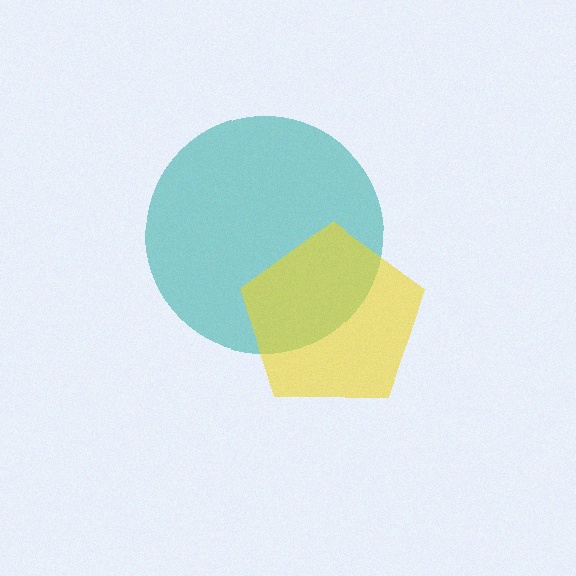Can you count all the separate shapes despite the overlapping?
Yes, there are 2 separate shapes.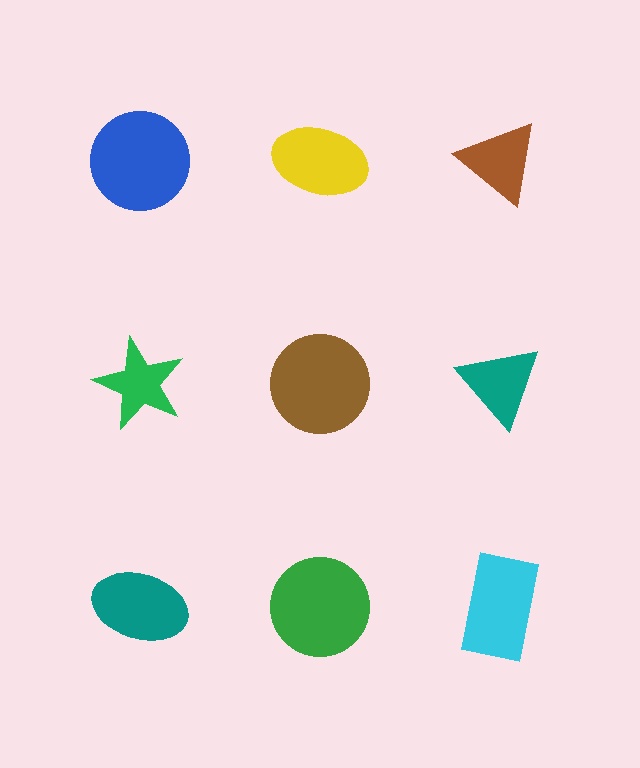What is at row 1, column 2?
A yellow ellipse.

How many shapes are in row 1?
3 shapes.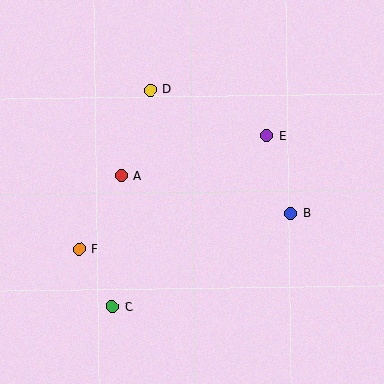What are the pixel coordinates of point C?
Point C is at (112, 307).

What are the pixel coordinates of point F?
Point F is at (79, 249).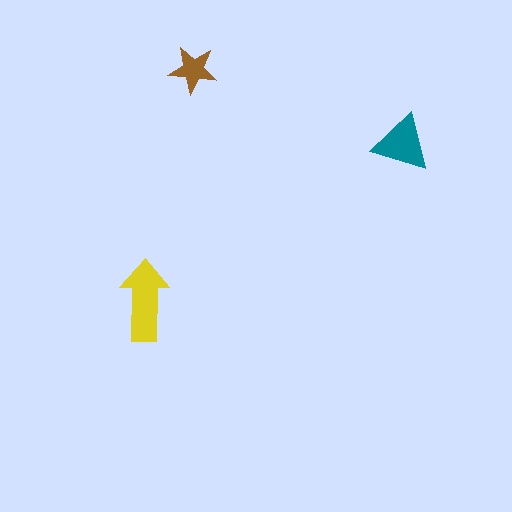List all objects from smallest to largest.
The brown star, the teal triangle, the yellow arrow.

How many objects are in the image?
There are 3 objects in the image.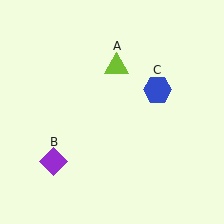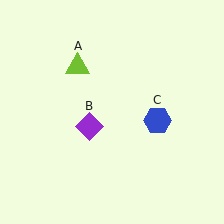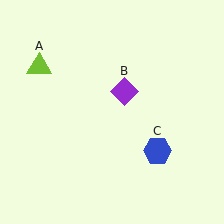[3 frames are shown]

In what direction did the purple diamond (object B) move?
The purple diamond (object B) moved up and to the right.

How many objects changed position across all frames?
3 objects changed position: lime triangle (object A), purple diamond (object B), blue hexagon (object C).